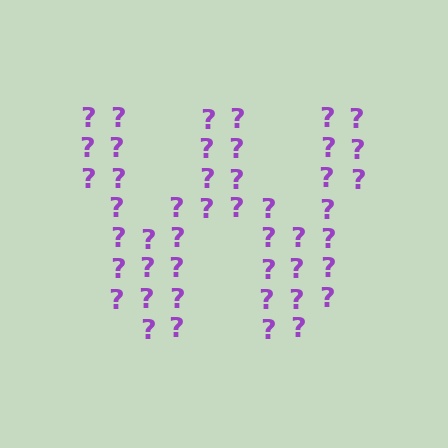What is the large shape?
The large shape is the letter W.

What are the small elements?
The small elements are question marks.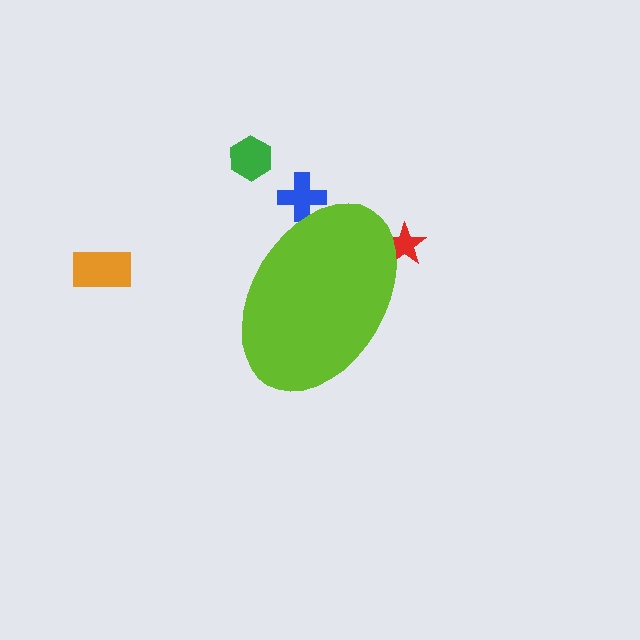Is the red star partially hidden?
Yes, the red star is partially hidden behind the lime ellipse.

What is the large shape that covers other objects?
A lime ellipse.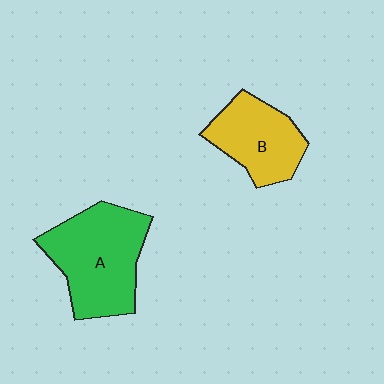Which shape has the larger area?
Shape A (green).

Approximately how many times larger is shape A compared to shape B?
Approximately 1.5 times.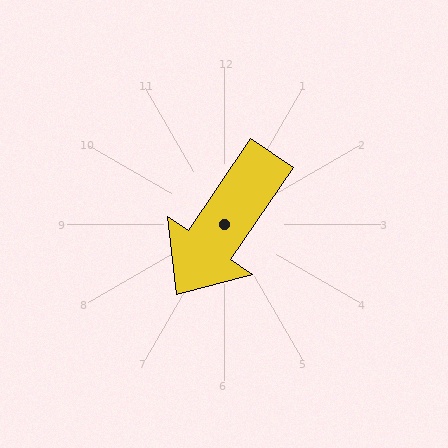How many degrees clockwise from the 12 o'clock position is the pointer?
Approximately 214 degrees.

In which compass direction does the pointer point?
Southwest.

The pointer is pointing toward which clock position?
Roughly 7 o'clock.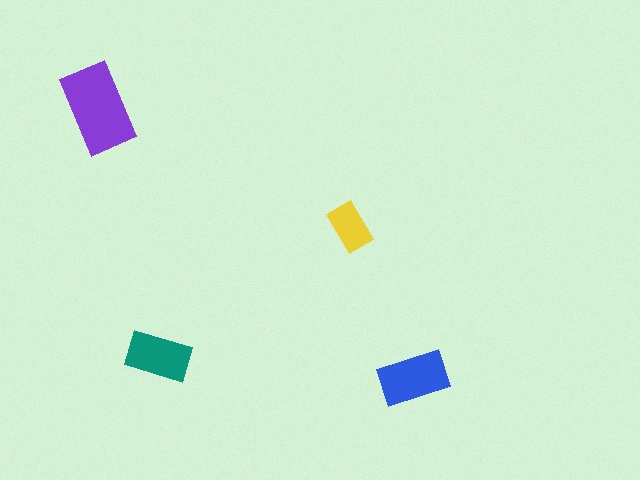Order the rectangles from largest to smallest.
the purple one, the blue one, the teal one, the yellow one.